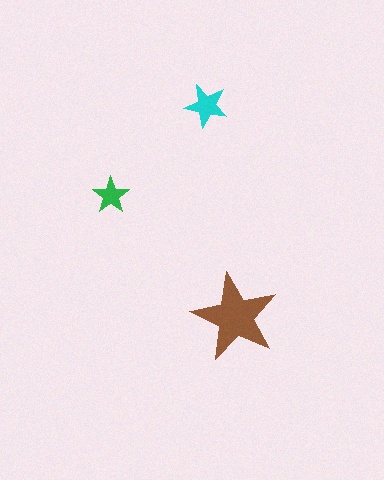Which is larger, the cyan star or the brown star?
The brown one.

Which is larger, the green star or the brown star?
The brown one.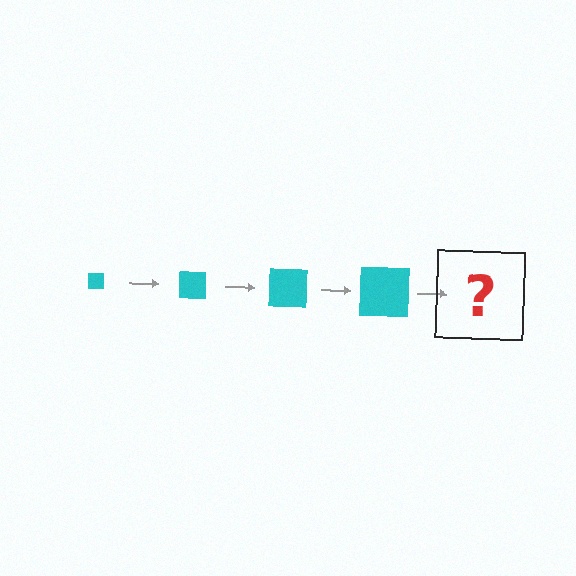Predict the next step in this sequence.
The next step is a cyan square, larger than the previous one.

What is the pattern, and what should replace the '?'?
The pattern is that the square gets progressively larger each step. The '?' should be a cyan square, larger than the previous one.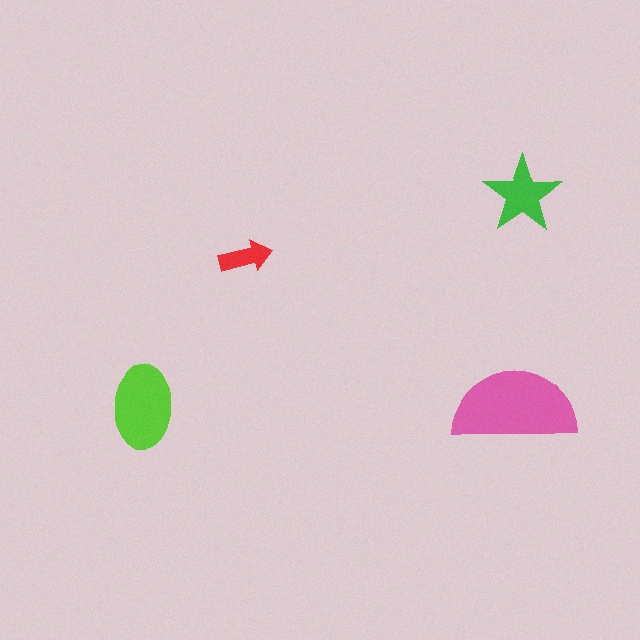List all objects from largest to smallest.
The pink semicircle, the lime ellipse, the green star, the red arrow.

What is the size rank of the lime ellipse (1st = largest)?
2nd.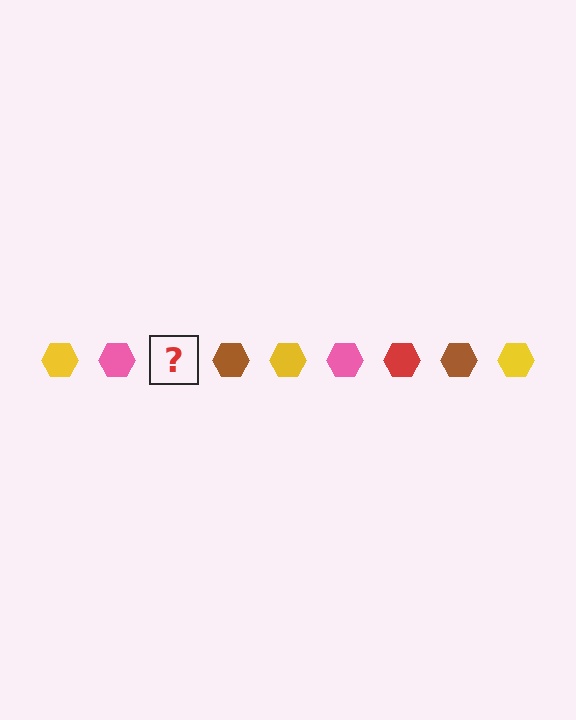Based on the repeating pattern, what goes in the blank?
The blank should be a red hexagon.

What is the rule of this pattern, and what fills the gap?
The rule is that the pattern cycles through yellow, pink, red, brown hexagons. The gap should be filled with a red hexagon.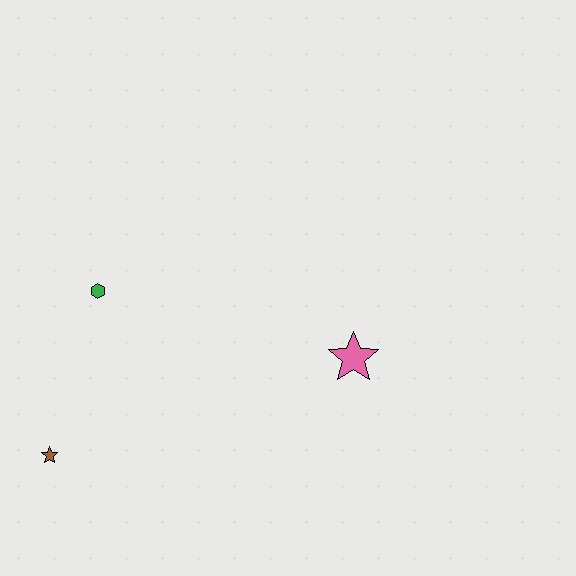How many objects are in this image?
There are 3 objects.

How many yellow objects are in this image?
There are no yellow objects.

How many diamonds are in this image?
There are no diamonds.